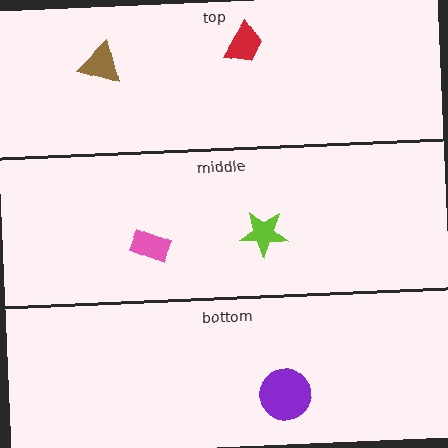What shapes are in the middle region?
The lime star, the pink rectangle.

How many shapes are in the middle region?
2.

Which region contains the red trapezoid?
The top region.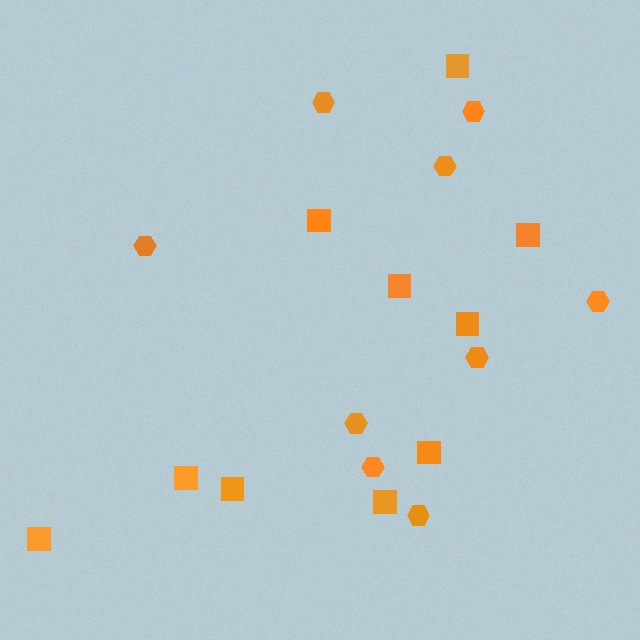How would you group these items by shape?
There are 2 groups: one group of hexagons (9) and one group of squares (10).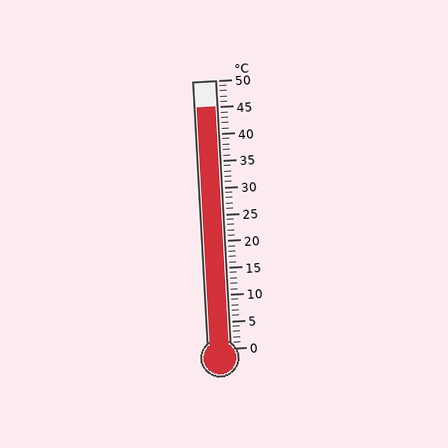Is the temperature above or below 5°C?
The temperature is above 5°C.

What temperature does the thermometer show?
The thermometer shows approximately 45°C.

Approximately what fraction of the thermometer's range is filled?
The thermometer is filled to approximately 90% of its range.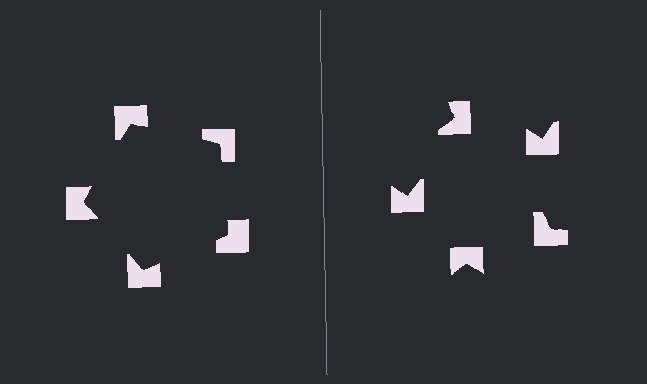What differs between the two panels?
The notched squares are positioned identically on both sides; only the wedge orientations differ. On the left they align to a pentagon; on the right they are misaligned.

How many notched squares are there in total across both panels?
10 — 5 on each side.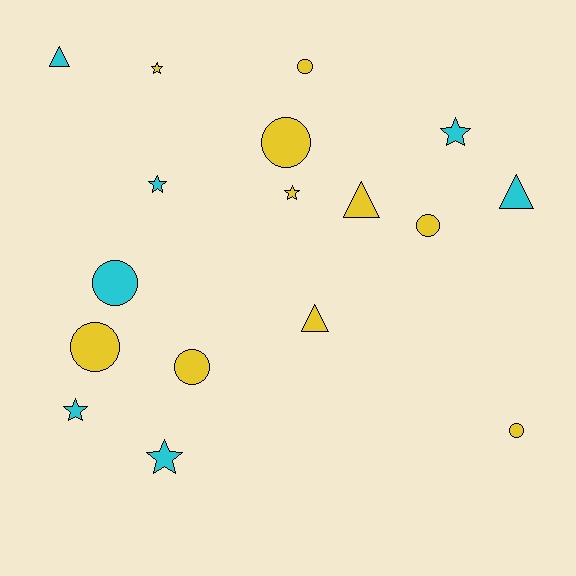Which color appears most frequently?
Yellow, with 10 objects.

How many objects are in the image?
There are 17 objects.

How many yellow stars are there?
There are 2 yellow stars.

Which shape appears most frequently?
Circle, with 7 objects.